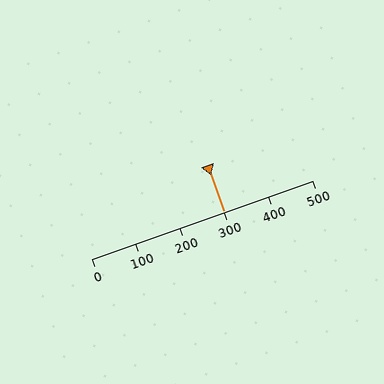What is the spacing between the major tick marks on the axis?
The major ticks are spaced 100 apart.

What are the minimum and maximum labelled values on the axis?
The axis runs from 0 to 500.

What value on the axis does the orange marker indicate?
The marker indicates approximately 300.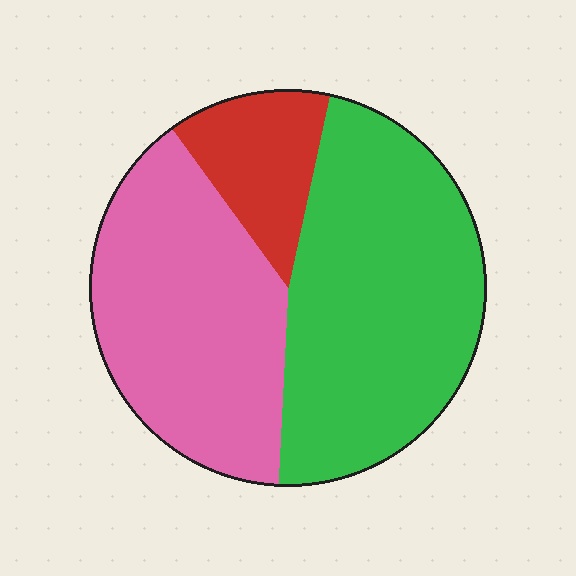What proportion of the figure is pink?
Pink covers 39% of the figure.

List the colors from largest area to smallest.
From largest to smallest: green, pink, red.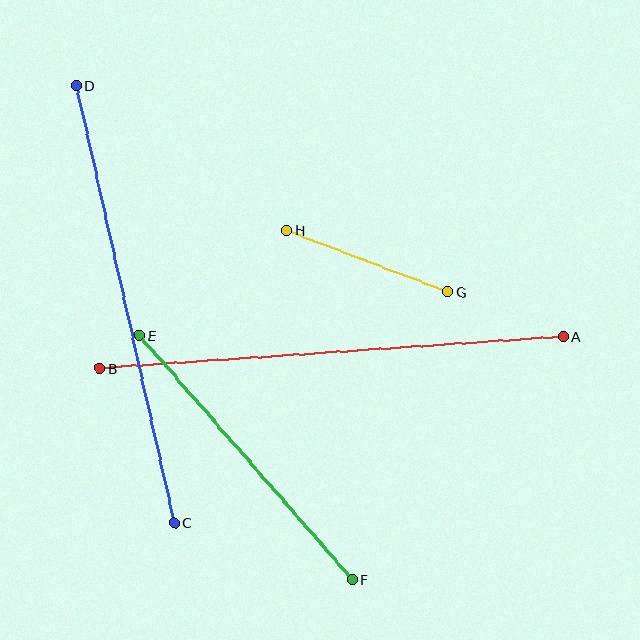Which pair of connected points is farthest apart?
Points A and B are farthest apart.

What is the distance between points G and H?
The distance is approximately 172 pixels.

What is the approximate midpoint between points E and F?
The midpoint is at approximately (246, 458) pixels.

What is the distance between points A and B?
The distance is approximately 464 pixels.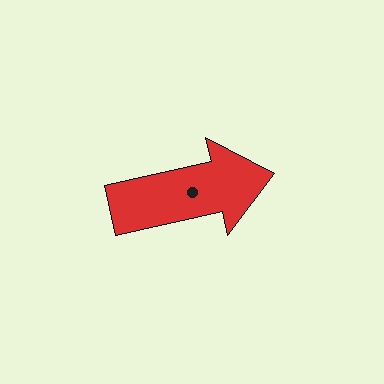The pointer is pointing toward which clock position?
Roughly 3 o'clock.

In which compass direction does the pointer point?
East.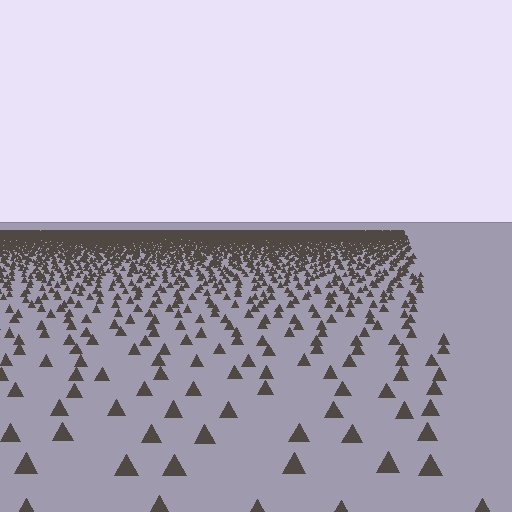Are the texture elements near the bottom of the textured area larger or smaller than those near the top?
Larger. Near the bottom, elements are closer to the viewer and appear at a bigger on-screen size.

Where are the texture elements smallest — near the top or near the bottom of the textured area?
Near the top.